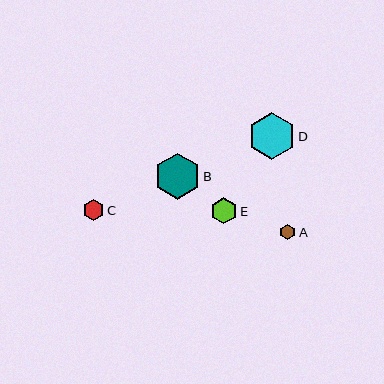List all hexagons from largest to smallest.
From largest to smallest: D, B, E, C, A.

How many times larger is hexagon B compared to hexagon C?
Hexagon B is approximately 2.2 times the size of hexagon C.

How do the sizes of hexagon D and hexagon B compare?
Hexagon D and hexagon B are approximately the same size.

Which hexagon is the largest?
Hexagon D is the largest with a size of approximately 47 pixels.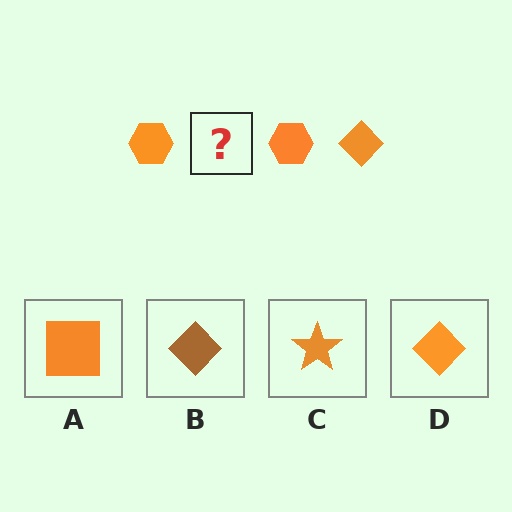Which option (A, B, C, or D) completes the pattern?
D.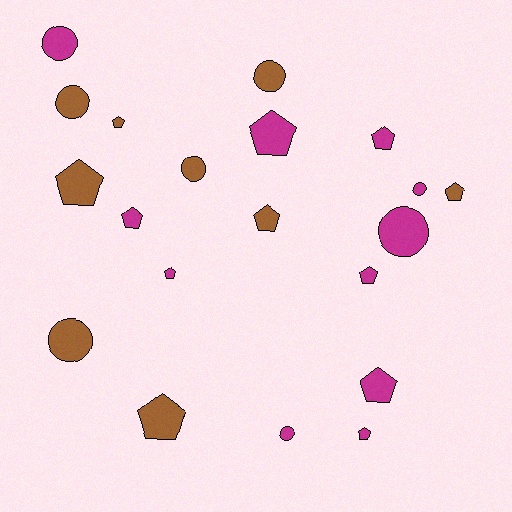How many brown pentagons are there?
There are 5 brown pentagons.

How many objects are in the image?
There are 20 objects.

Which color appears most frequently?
Magenta, with 11 objects.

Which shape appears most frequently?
Pentagon, with 12 objects.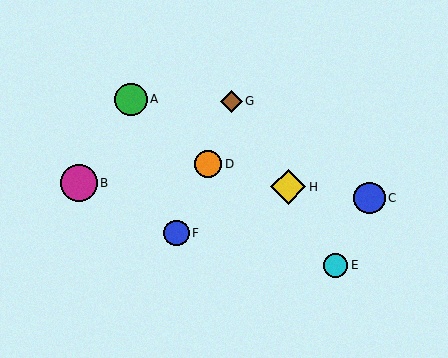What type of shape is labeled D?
Shape D is an orange circle.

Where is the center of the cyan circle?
The center of the cyan circle is at (335, 265).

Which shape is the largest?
The magenta circle (labeled B) is the largest.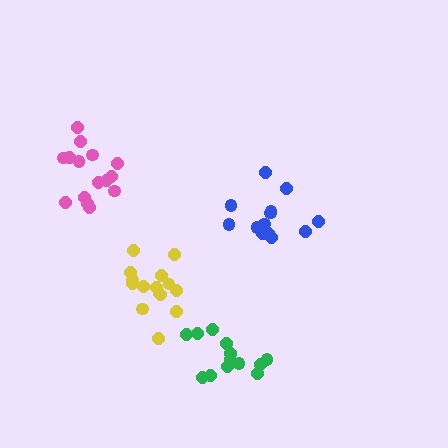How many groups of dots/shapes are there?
There are 4 groups.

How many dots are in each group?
Group 1: 13 dots, Group 2: 15 dots, Group 3: 14 dots, Group 4: 15 dots (57 total).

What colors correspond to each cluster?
The clusters are colored: blue, yellow, green, pink.